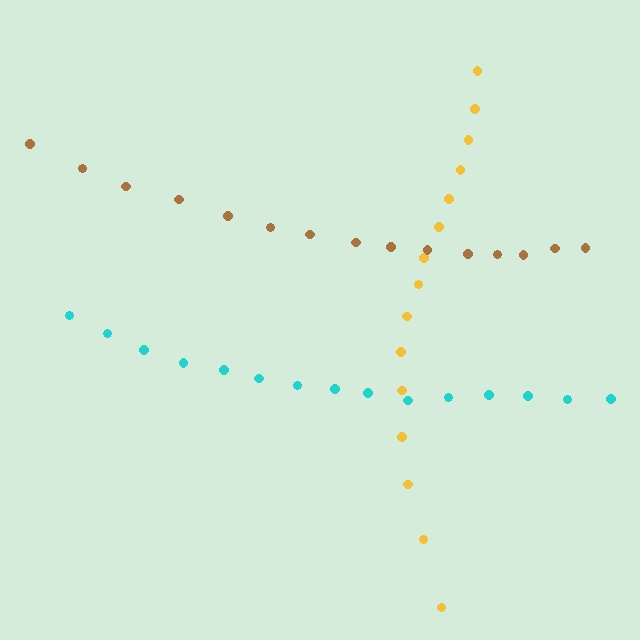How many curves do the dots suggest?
There are 3 distinct paths.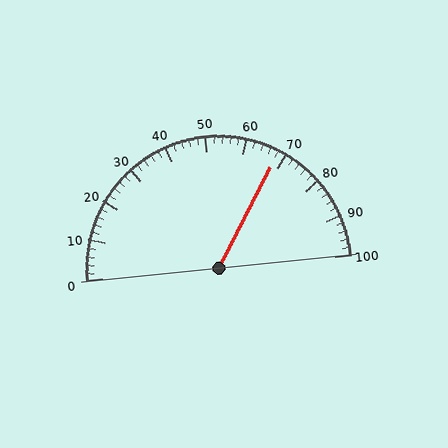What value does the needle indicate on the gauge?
The needle indicates approximately 68.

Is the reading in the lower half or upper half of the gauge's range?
The reading is in the upper half of the range (0 to 100).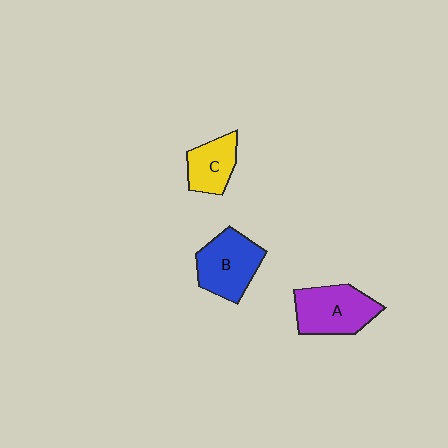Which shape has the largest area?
Shape A (purple).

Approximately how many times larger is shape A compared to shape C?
Approximately 1.5 times.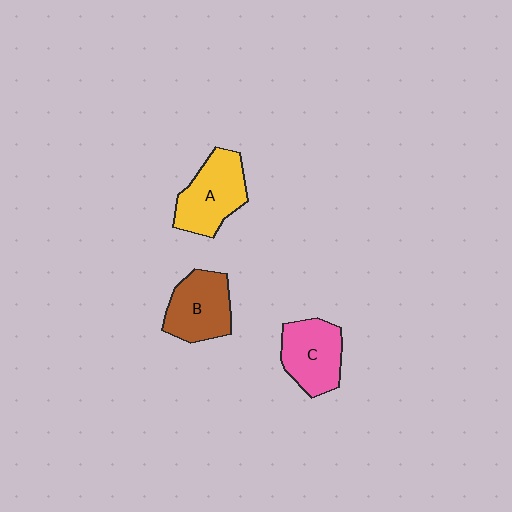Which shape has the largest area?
Shape A (yellow).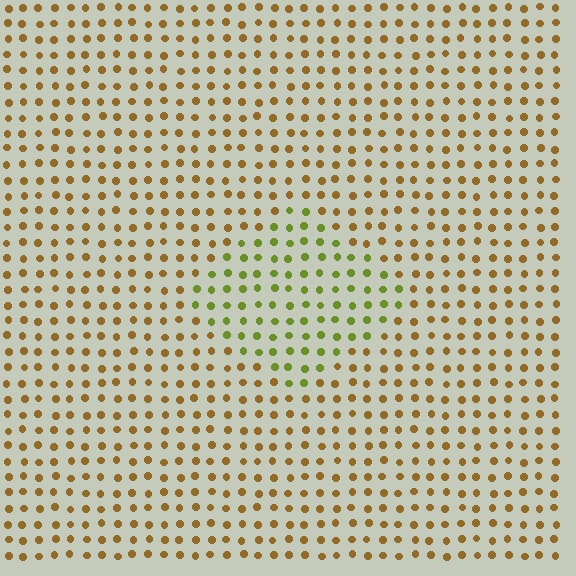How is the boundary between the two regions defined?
The boundary is defined purely by a slight shift in hue (about 44 degrees). Spacing, size, and orientation are identical on both sides.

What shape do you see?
I see a diamond.